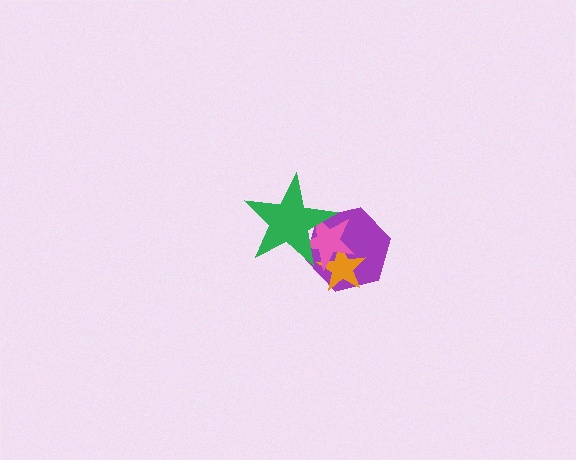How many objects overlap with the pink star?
3 objects overlap with the pink star.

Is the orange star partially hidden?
Yes, it is partially covered by another shape.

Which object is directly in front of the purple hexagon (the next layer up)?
The orange star is directly in front of the purple hexagon.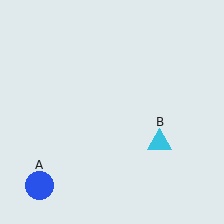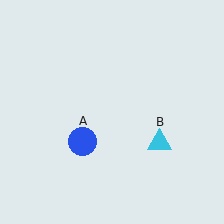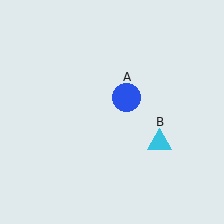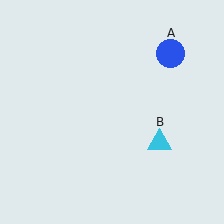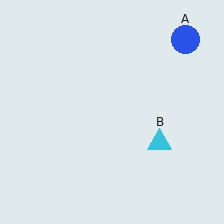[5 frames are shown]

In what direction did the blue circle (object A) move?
The blue circle (object A) moved up and to the right.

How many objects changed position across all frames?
1 object changed position: blue circle (object A).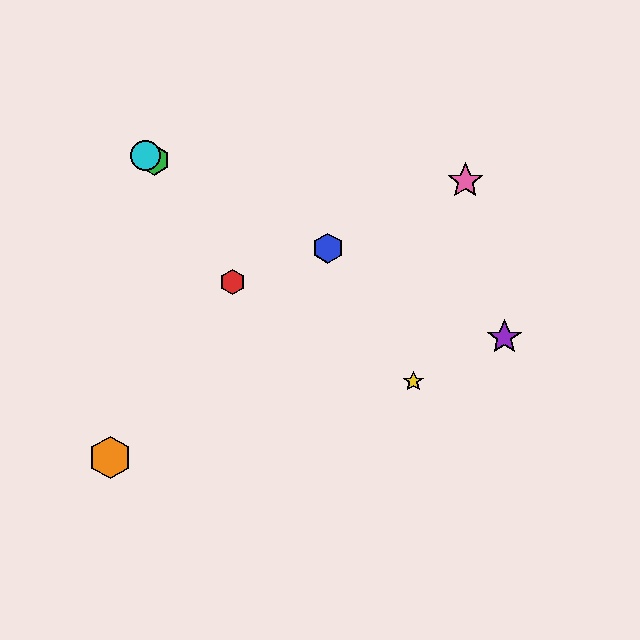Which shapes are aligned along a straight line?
The blue hexagon, the green hexagon, the purple star, the cyan circle are aligned along a straight line.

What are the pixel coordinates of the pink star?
The pink star is at (465, 181).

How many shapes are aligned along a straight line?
4 shapes (the blue hexagon, the green hexagon, the purple star, the cyan circle) are aligned along a straight line.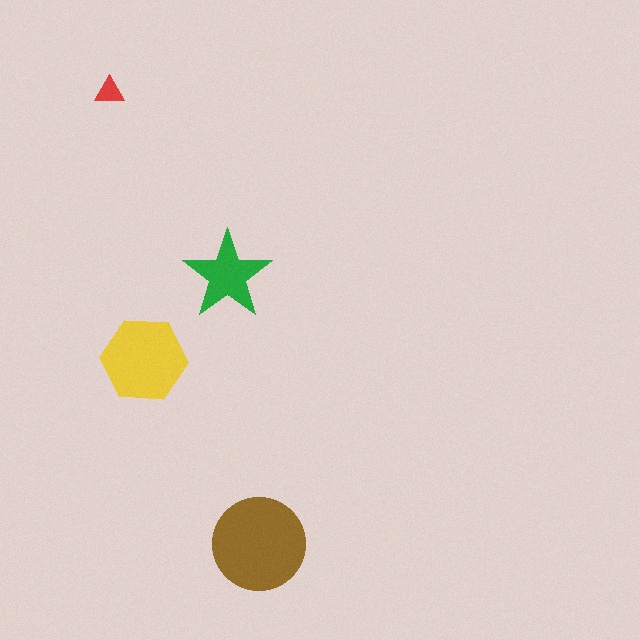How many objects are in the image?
There are 4 objects in the image.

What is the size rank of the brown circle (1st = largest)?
1st.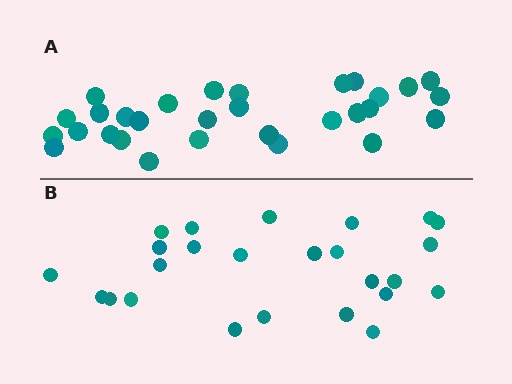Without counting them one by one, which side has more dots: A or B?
Region A (the top region) has more dots.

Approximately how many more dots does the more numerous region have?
Region A has about 5 more dots than region B.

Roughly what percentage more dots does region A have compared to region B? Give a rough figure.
About 20% more.